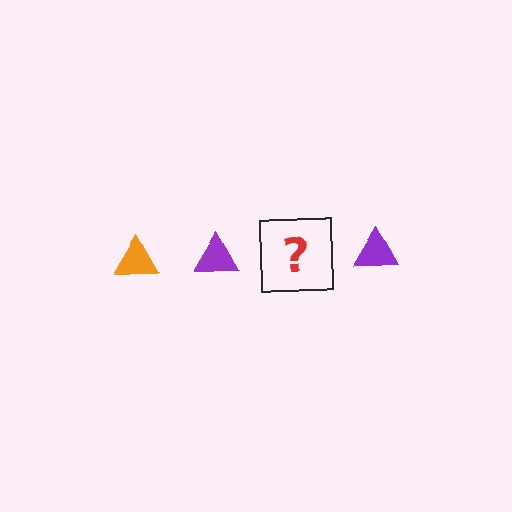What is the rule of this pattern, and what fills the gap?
The rule is that the pattern cycles through orange, purple triangles. The gap should be filled with an orange triangle.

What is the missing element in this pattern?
The missing element is an orange triangle.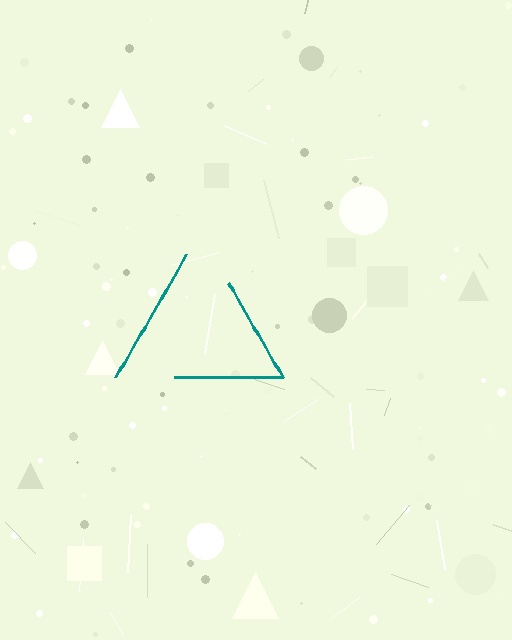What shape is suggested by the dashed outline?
The dashed outline suggests a triangle.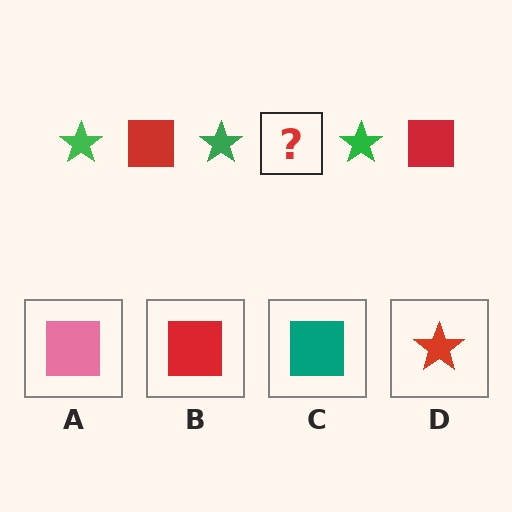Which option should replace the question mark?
Option B.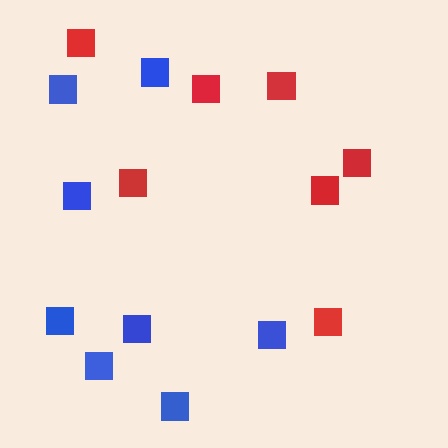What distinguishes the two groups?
There are 2 groups: one group of blue squares (8) and one group of red squares (7).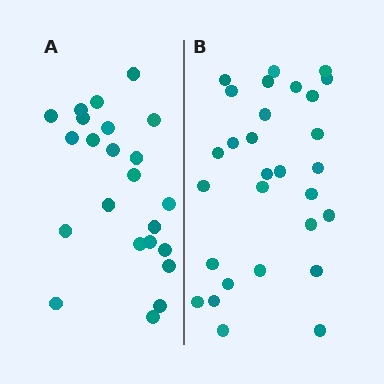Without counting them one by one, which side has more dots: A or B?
Region B (the right region) has more dots.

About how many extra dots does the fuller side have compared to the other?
Region B has about 6 more dots than region A.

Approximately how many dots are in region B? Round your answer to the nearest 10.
About 30 dots. (The exact count is 29, which rounds to 30.)